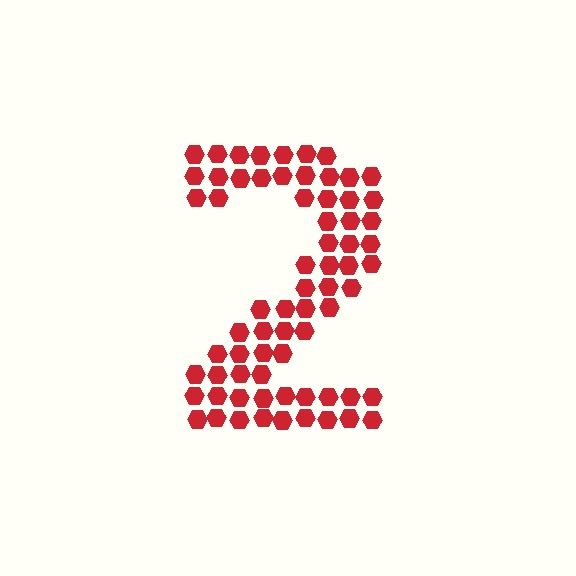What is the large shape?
The large shape is the digit 2.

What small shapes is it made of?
It is made of small hexagons.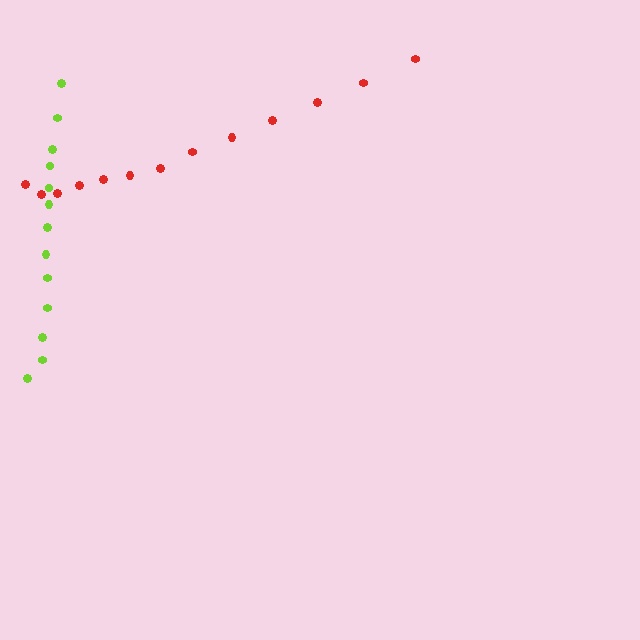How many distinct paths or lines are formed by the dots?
There are 2 distinct paths.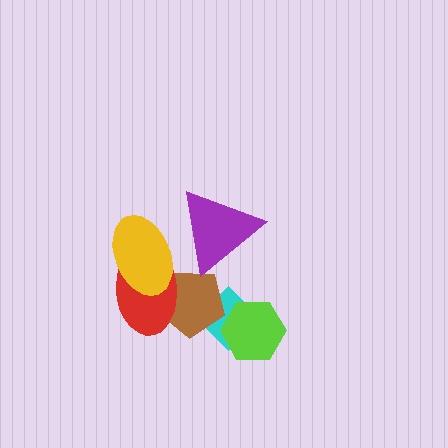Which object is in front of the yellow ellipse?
The purple triangle is in front of the yellow ellipse.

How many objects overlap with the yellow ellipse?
3 objects overlap with the yellow ellipse.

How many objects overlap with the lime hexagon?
1 object overlaps with the lime hexagon.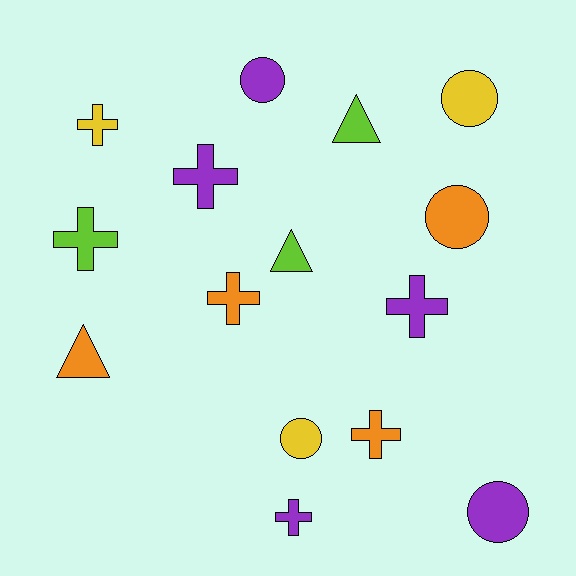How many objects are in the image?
There are 15 objects.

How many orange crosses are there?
There are 2 orange crosses.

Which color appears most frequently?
Purple, with 5 objects.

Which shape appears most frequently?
Cross, with 7 objects.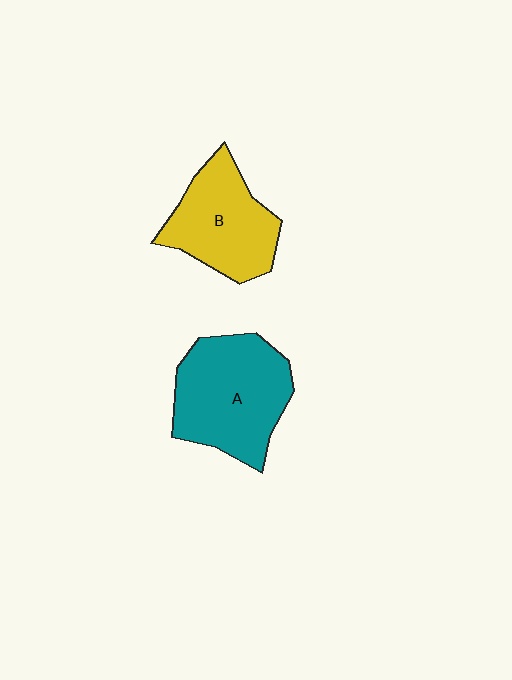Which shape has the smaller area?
Shape B (yellow).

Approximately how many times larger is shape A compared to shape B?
Approximately 1.3 times.